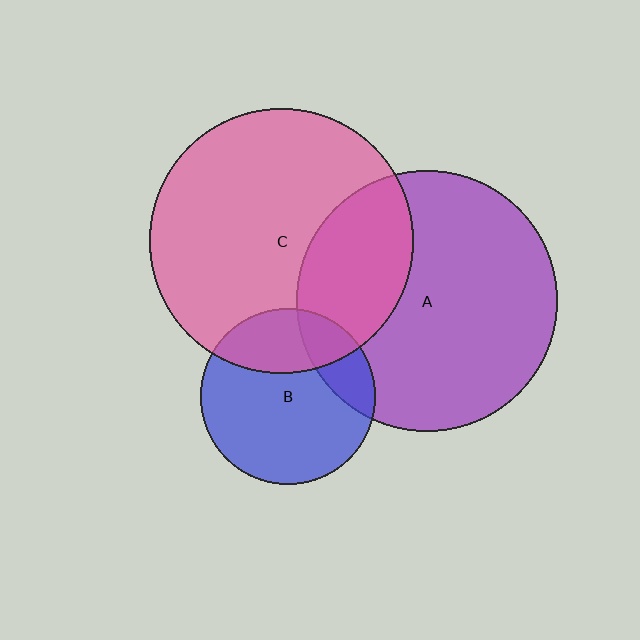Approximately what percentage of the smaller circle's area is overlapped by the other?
Approximately 20%.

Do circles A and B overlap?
Yes.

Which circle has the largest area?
Circle C (pink).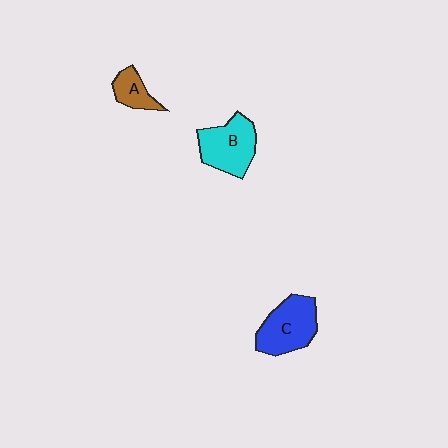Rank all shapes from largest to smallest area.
From largest to smallest: C (blue), B (cyan), A (brown).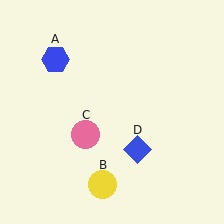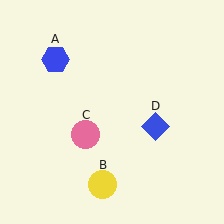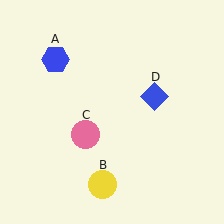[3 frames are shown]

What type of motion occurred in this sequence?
The blue diamond (object D) rotated counterclockwise around the center of the scene.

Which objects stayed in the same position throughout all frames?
Blue hexagon (object A) and yellow circle (object B) and pink circle (object C) remained stationary.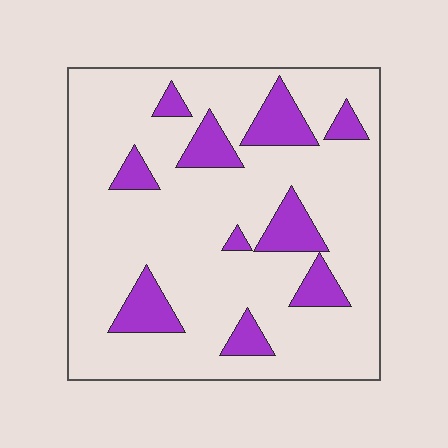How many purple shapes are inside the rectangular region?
10.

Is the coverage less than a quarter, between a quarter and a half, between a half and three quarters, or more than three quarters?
Less than a quarter.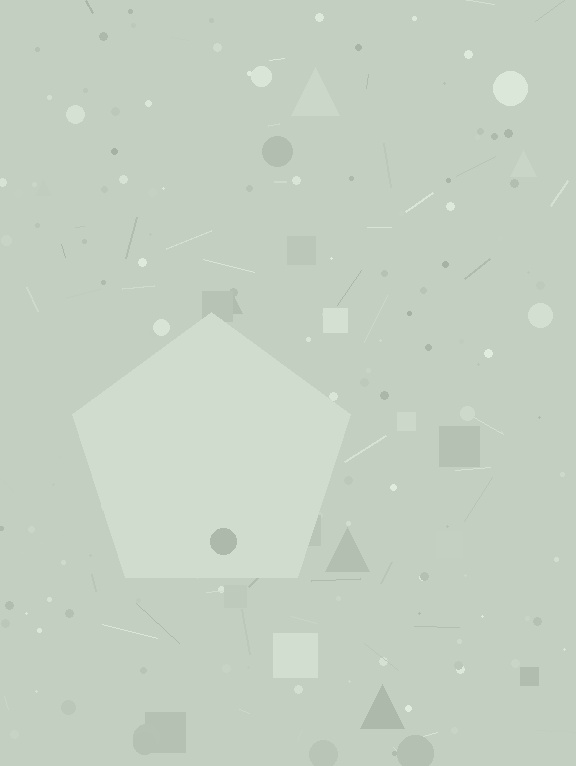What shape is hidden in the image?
A pentagon is hidden in the image.